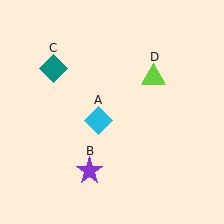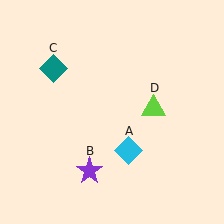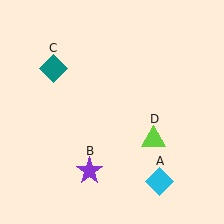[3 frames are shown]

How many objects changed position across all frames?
2 objects changed position: cyan diamond (object A), lime triangle (object D).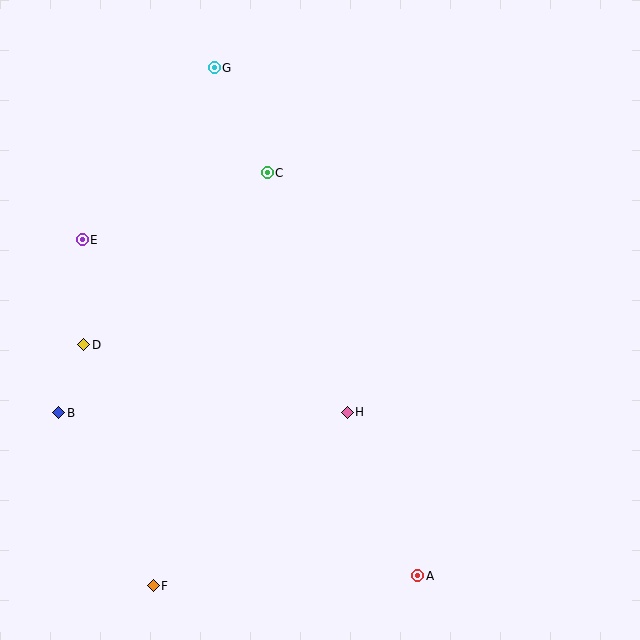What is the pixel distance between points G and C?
The distance between G and C is 118 pixels.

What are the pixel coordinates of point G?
Point G is at (214, 68).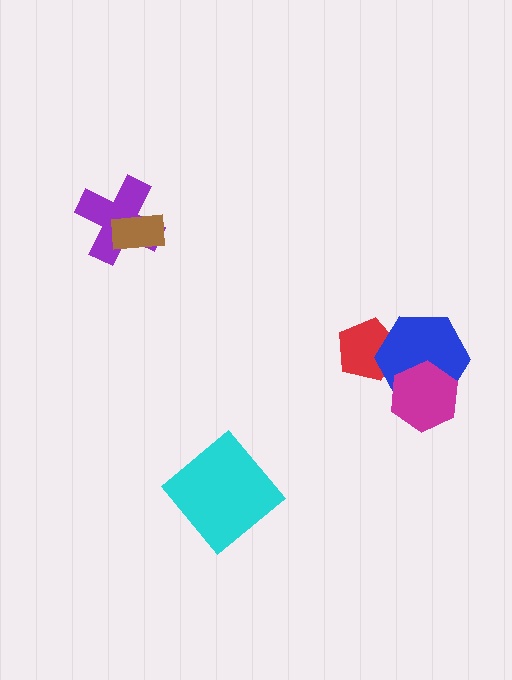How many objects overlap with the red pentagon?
1 object overlaps with the red pentagon.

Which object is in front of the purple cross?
The brown rectangle is in front of the purple cross.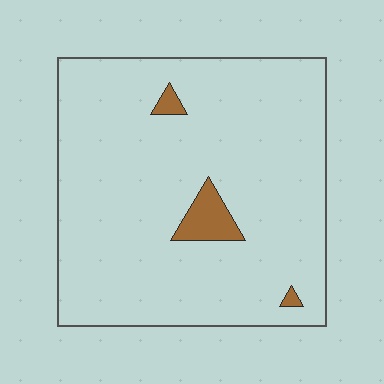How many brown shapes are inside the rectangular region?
3.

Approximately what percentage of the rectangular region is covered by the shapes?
Approximately 5%.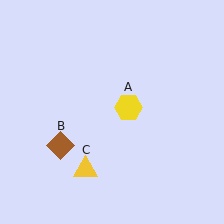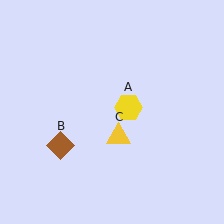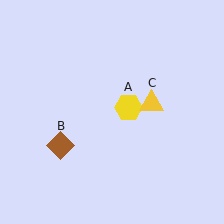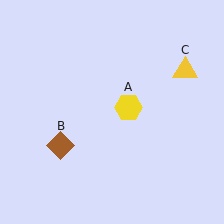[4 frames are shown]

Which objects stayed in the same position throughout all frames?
Yellow hexagon (object A) and brown diamond (object B) remained stationary.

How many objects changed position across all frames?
1 object changed position: yellow triangle (object C).